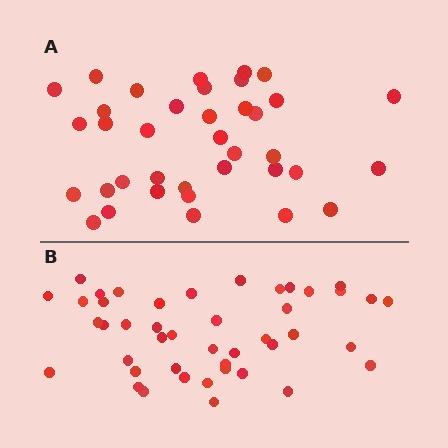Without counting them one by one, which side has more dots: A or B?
Region B (the bottom region) has more dots.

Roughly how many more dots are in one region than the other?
Region B has roughly 8 or so more dots than region A.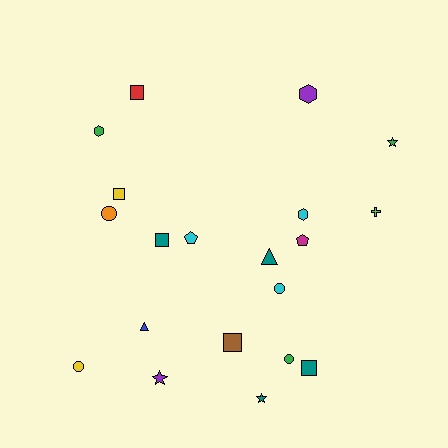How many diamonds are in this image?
There are no diamonds.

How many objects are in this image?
There are 20 objects.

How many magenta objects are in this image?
There is 1 magenta object.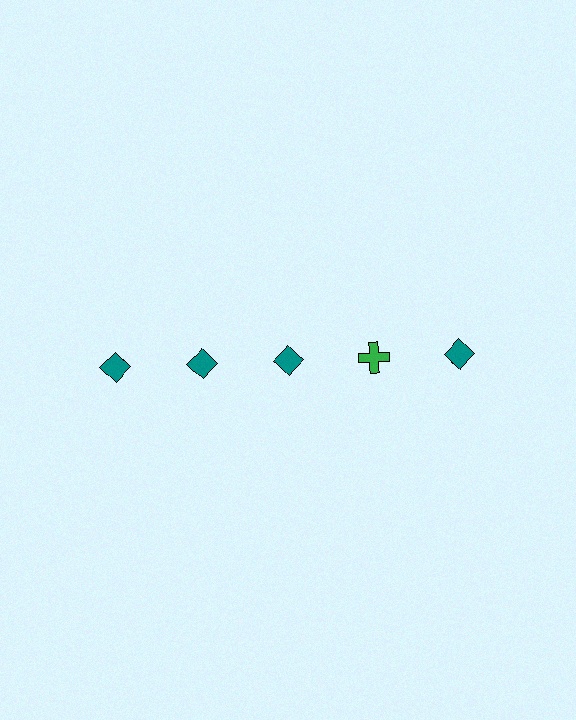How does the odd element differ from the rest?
It differs in both color (green instead of teal) and shape (cross instead of diamond).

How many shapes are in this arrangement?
There are 5 shapes arranged in a grid pattern.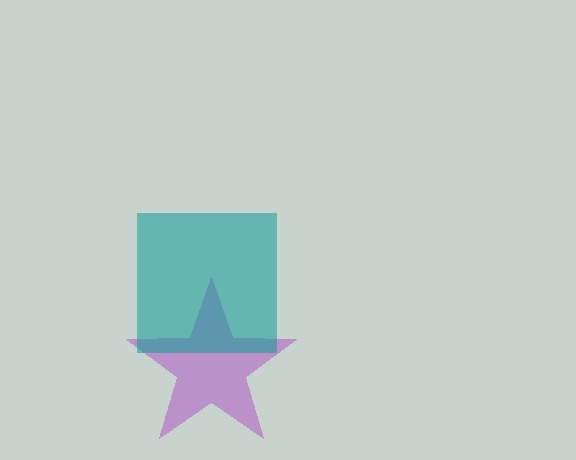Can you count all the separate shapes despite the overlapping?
Yes, there are 2 separate shapes.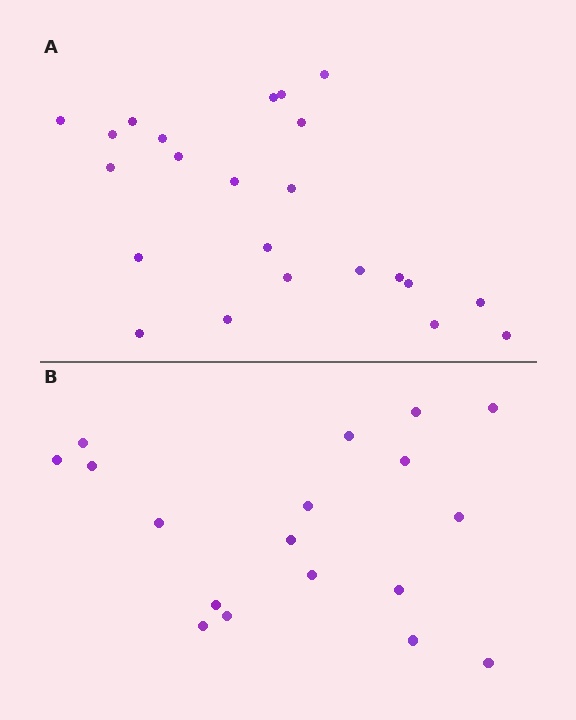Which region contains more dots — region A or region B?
Region A (the top region) has more dots.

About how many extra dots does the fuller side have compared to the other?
Region A has about 5 more dots than region B.